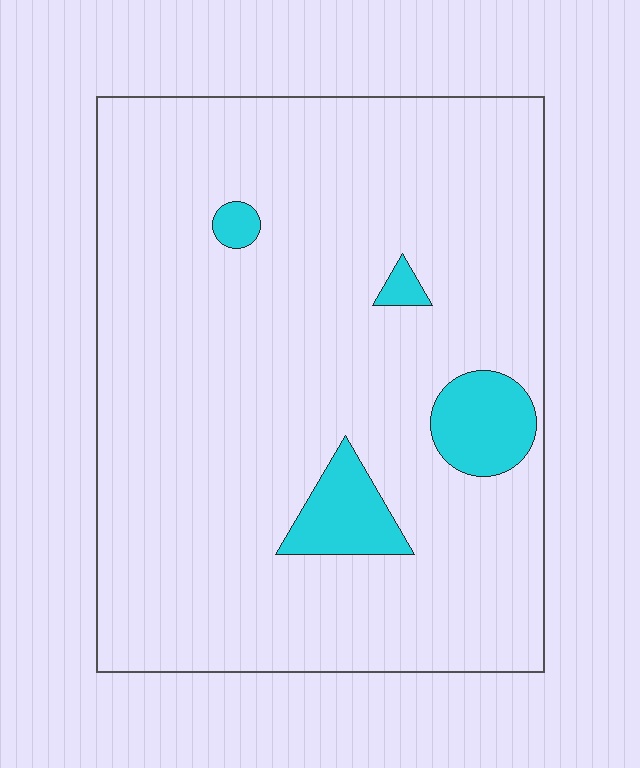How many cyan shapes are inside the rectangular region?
4.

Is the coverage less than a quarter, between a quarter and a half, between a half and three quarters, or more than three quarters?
Less than a quarter.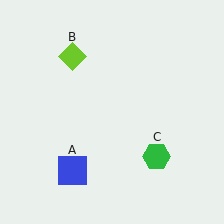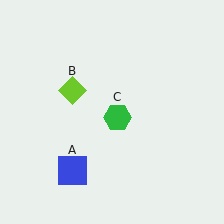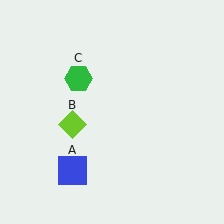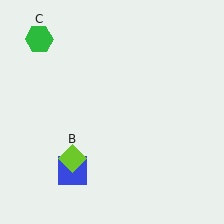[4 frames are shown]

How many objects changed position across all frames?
2 objects changed position: lime diamond (object B), green hexagon (object C).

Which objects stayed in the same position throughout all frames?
Blue square (object A) remained stationary.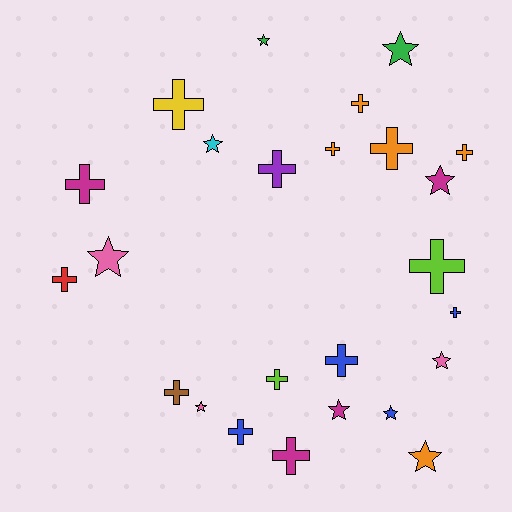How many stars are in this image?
There are 10 stars.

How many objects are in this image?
There are 25 objects.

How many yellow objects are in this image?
There is 1 yellow object.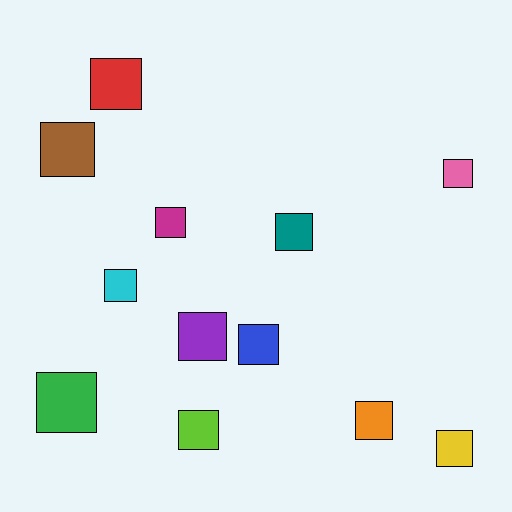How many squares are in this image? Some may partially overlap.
There are 12 squares.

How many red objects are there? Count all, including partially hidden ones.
There is 1 red object.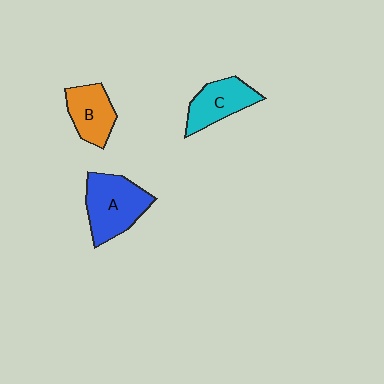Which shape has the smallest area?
Shape B (orange).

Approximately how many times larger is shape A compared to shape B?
Approximately 1.4 times.